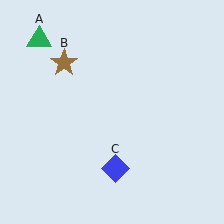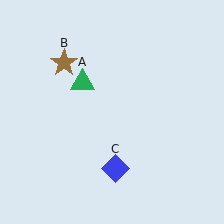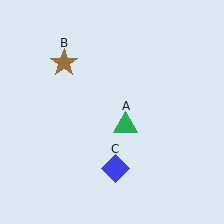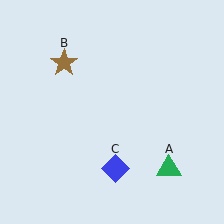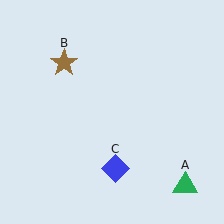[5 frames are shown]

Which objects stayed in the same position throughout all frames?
Brown star (object B) and blue diamond (object C) remained stationary.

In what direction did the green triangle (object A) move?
The green triangle (object A) moved down and to the right.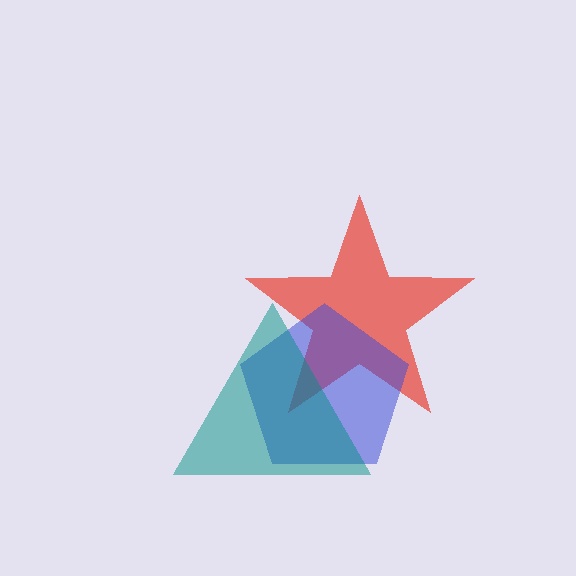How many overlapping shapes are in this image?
There are 3 overlapping shapes in the image.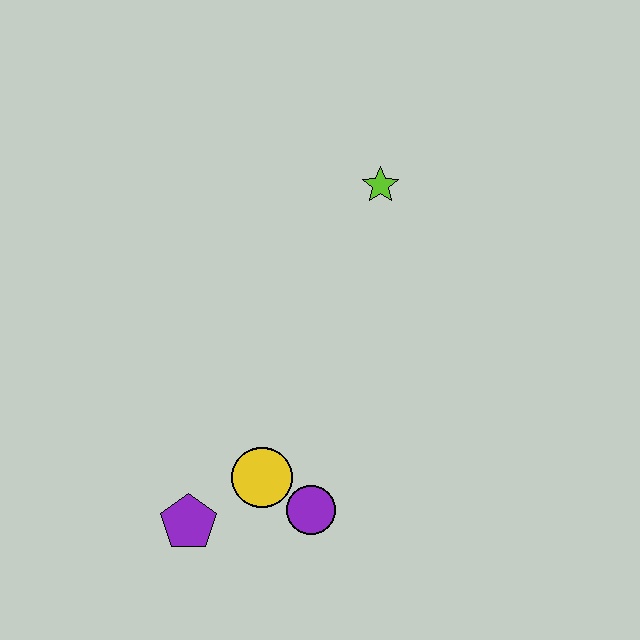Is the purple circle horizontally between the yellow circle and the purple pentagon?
No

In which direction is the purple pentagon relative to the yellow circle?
The purple pentagon is to the left of the yellow circle.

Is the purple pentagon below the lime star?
Yes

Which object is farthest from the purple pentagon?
The lime star is farthest from the purple pentagon.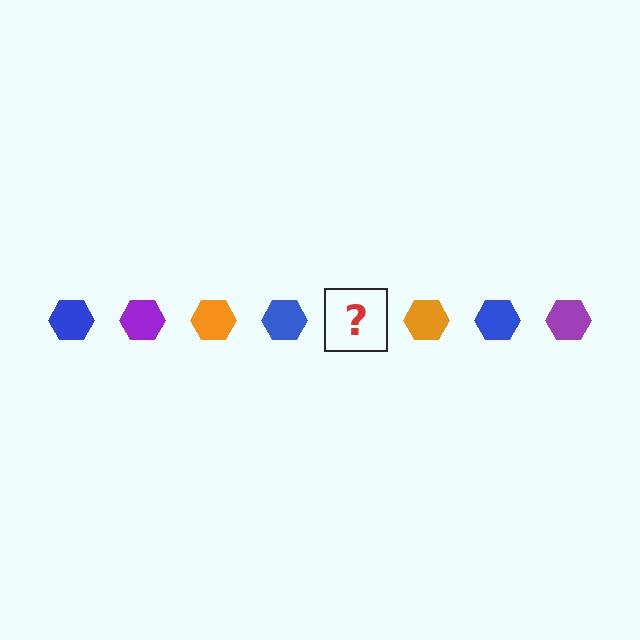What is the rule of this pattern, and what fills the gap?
The rule is that the pattern cycles through blue, purple, orange hexagons. The gap should be filled with a purple hexagon.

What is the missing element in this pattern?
The missing element is a purple hexagon.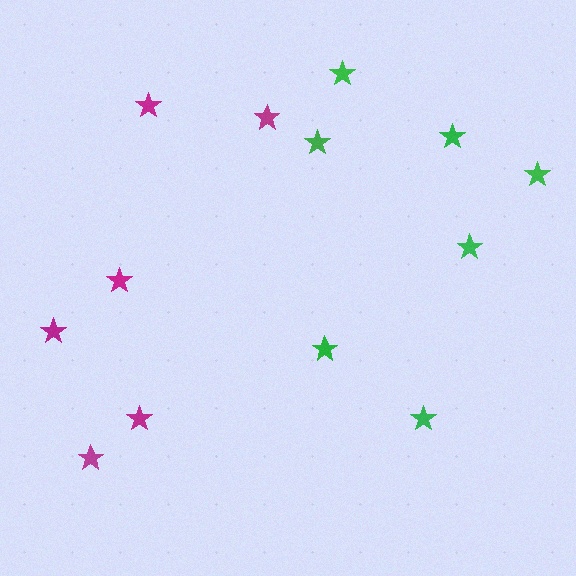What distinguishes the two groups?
There are 2 groups: one group of magenta stars (6) and one group of green stars (7).